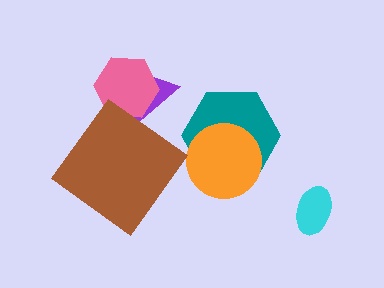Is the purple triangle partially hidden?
Yes, it is partially covered by another shape.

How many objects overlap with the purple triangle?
2 objects overlap with the purple triangle.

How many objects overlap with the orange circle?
1 object overlaps with the orange circle.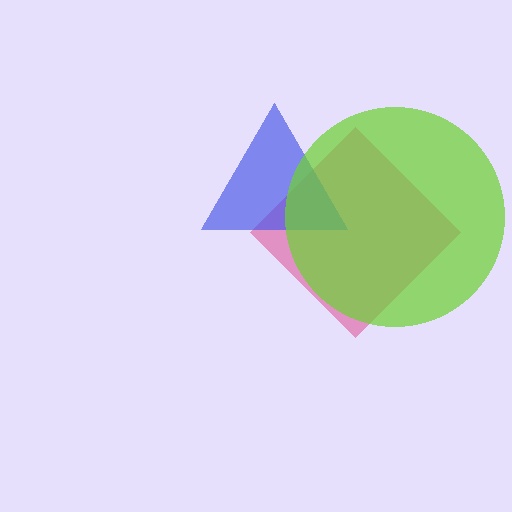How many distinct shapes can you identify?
There are 3 distinct shapes: a pink diamond, a blue triangle, a lime circle.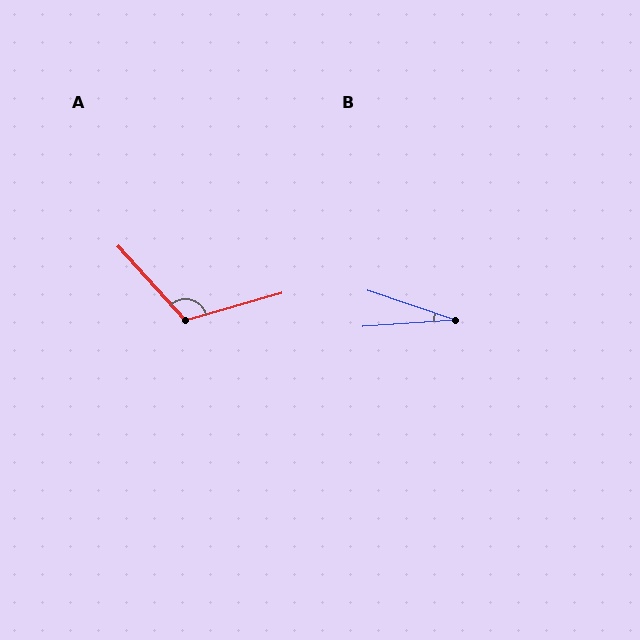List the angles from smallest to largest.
B (22°), A (116°).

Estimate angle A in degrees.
Approximately 116 degrees.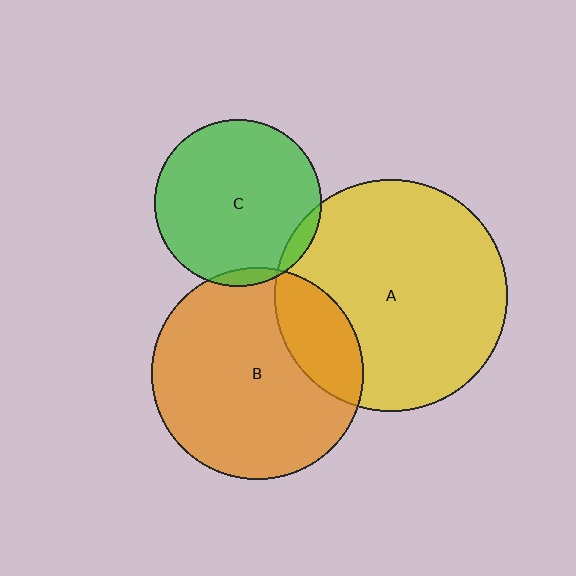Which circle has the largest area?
Circle A (yellow).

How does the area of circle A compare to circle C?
Approximately 1.9 times.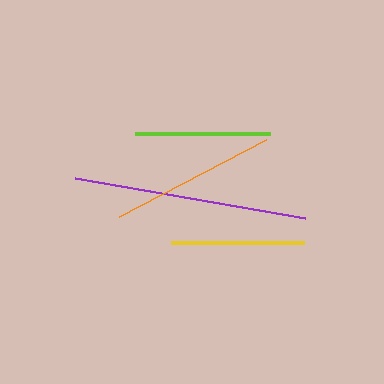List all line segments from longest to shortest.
From longest to shortest: purple, orange, lime, yellow.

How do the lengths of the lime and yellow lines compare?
The lime and yellow lines are approximately the same length.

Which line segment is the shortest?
The yellow line is the shortest at approximately 133 pixels.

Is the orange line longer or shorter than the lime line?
The orange line is longer than the lime line.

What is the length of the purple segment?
The purple segment is approximately 234 pixels long.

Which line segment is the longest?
The purple line is the longest at approximately 234 pixels.